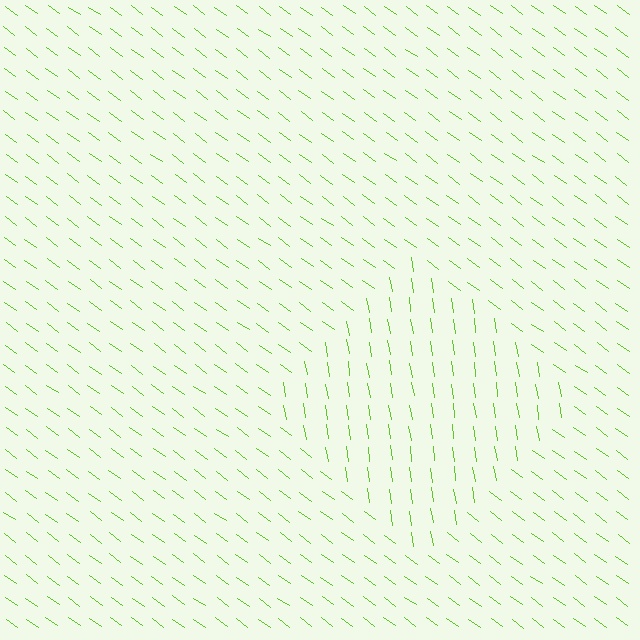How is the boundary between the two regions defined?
The boundary is defined purely by a change in line orientation (approximately 45 degrees difference). All lines are the same color and thickness.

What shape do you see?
I see a diamond.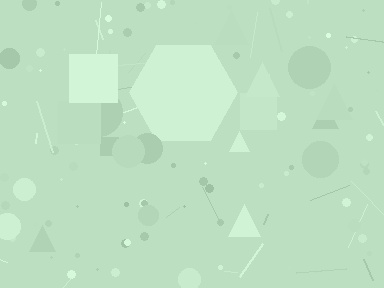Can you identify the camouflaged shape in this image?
The camouflaged shape is a hexagon.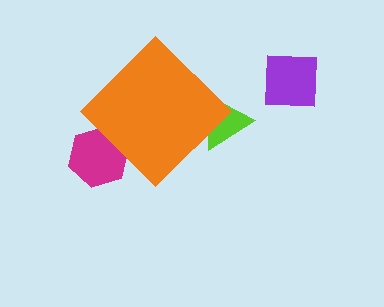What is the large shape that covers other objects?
An orange diamond.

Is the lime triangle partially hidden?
Yes, the lime triangle is partially hidden behind the orange diamond.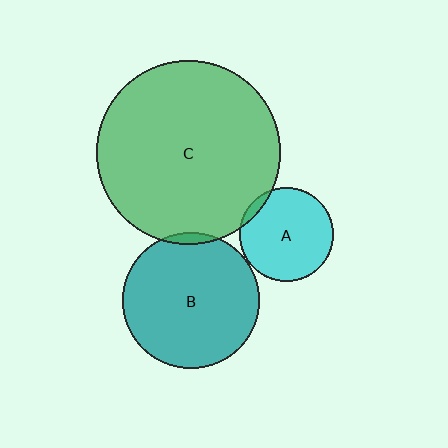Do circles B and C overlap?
Yes.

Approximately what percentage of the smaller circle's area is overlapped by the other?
Approximately 5%.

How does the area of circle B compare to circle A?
Approximately 2.1 times.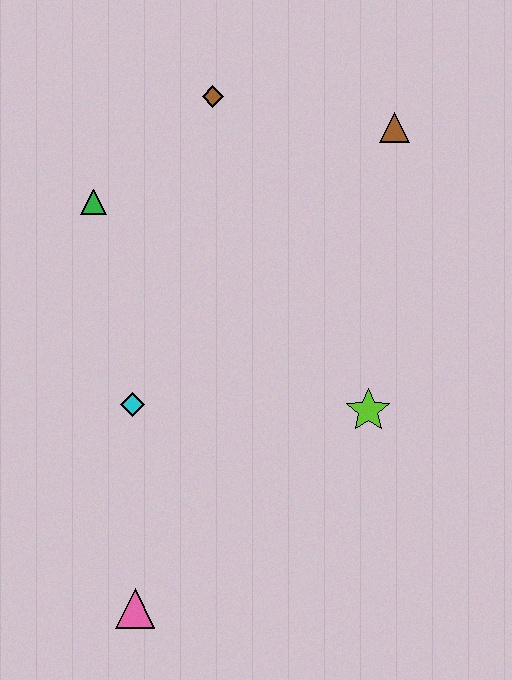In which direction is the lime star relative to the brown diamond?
The lime star is below the brown diamond.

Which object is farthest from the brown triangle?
The pink triangle is farthest from the brown triangle.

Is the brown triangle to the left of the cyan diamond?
No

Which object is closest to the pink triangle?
The cyan diamond is closest to the pink triangle.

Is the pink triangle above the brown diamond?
No